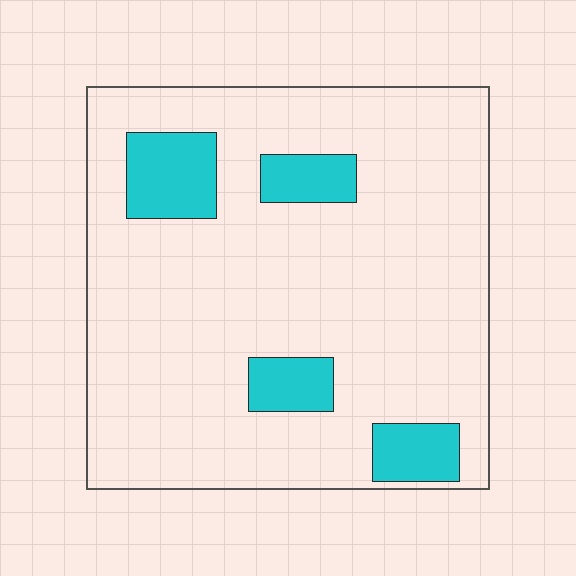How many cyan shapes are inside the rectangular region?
4.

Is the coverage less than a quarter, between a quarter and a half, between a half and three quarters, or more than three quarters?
Less than a quarter.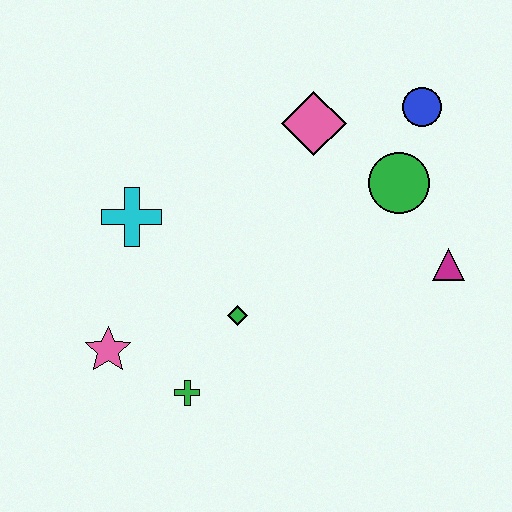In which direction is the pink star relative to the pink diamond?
The pink star is below the pink diamond.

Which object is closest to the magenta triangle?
The green circle is closest to the magenta triangle.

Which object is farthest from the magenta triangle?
The pink star is farthest from the magenta triangle.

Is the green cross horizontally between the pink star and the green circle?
Yes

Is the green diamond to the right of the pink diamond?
No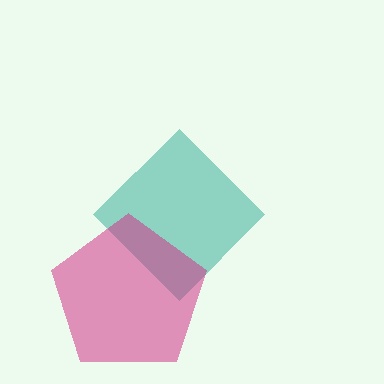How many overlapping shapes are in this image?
There are 2 overlapping shapes in the image.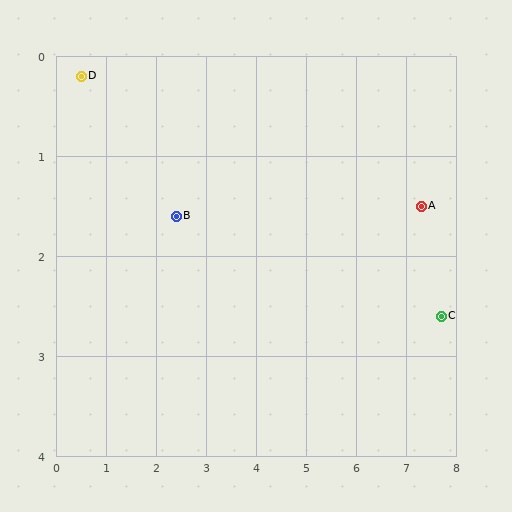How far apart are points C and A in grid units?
Points C and A are about 1.2 grid units apart.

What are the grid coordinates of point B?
Point B is at approximately (2.4, 1.6).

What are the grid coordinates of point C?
Point C is at approximately (7.7, 2.6).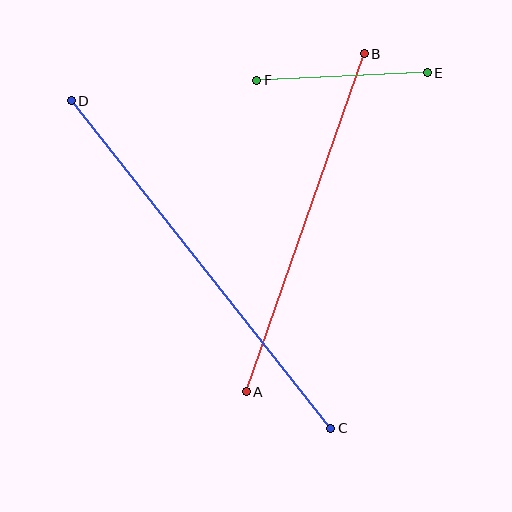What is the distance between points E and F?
The distance is approximately 171 pixels.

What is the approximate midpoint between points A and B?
The midpoint is at approximately (305, 223) pixels.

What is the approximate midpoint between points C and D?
The midpoint is at approximately (201, 264) pixels.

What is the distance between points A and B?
The distance is approximately 358 pixels.